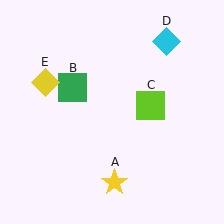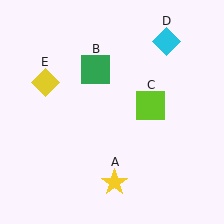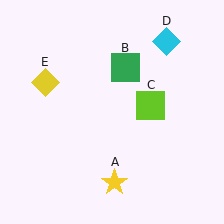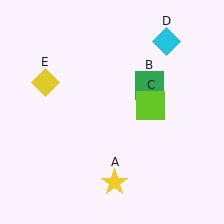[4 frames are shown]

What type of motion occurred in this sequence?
The green square (object B) rotated clockwise around the center of the scene.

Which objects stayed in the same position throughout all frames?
Yellow star (object A) and lime square (object C) and cyan diamond (object D) and yellow diamond (object E) remained stationary.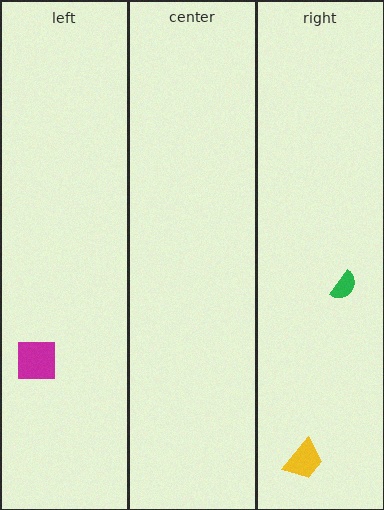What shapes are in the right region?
The green semicircle, the yellow trapezoid.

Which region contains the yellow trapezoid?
The right region.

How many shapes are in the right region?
2.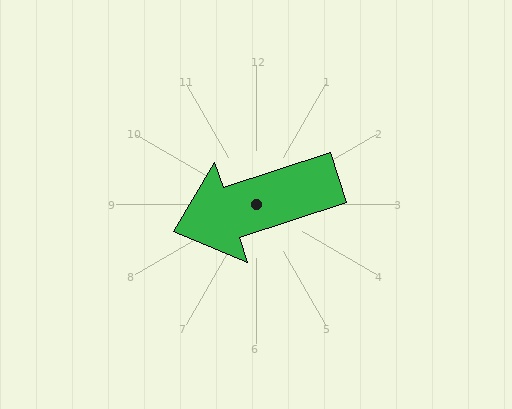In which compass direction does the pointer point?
West.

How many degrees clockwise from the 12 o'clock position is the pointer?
Approximately 252 degrees.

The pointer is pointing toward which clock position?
Roughly 8 o'clock.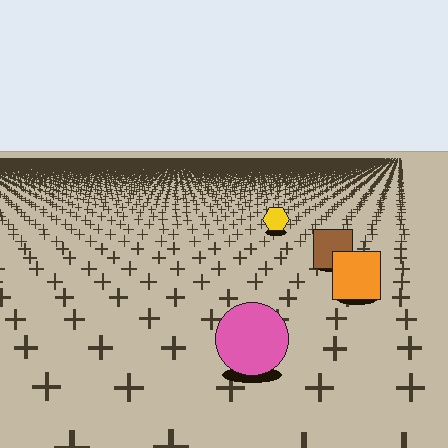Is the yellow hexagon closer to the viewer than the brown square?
No. The brown square is closer — you can tell from the texture gradient: the ground texture is coarser near it.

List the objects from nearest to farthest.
From nearest to farthest: the pink circle, the orange square, the brown square, the yellow hexagon.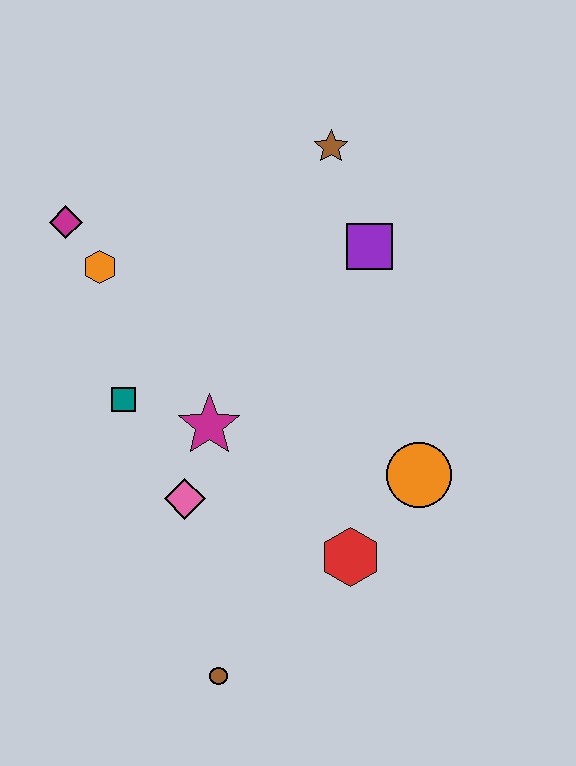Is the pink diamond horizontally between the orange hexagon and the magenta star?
Yes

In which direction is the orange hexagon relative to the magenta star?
The orange hexagon is above the magenta star.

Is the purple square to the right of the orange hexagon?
Yes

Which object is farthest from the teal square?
The brown star is farthest from the teal square.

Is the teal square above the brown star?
No